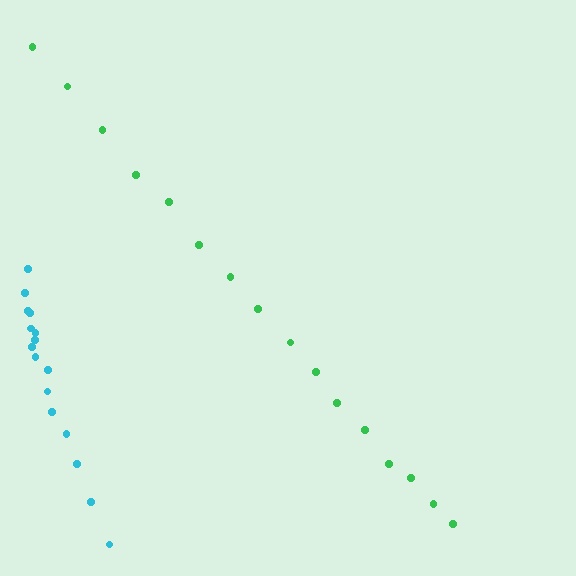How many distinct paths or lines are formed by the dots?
There are 2 distinct paths.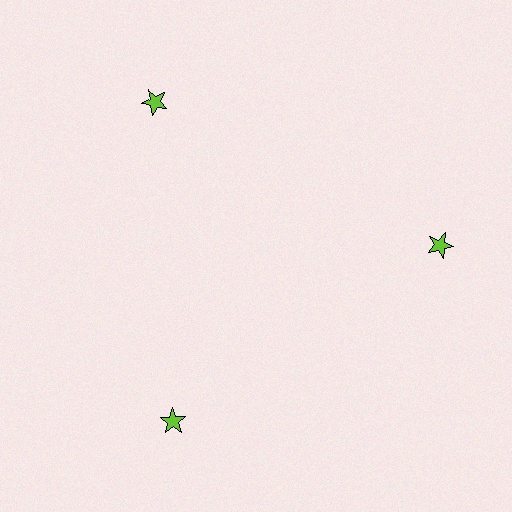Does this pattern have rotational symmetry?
Yes, this pattern has 3-fold rotational symmetry. It looks the same after rotating 120 degrees around the center.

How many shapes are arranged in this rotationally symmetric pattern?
There are 3 shapes, arranged in 3 groups of 1.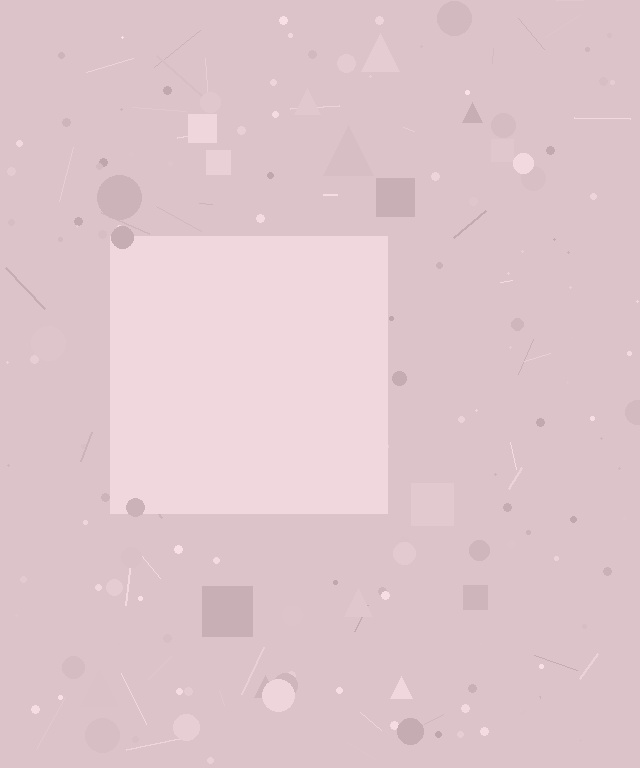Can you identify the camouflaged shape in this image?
The camouflaged shape is a square.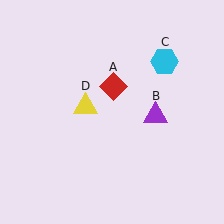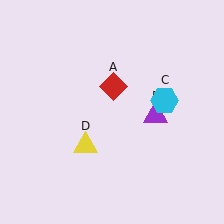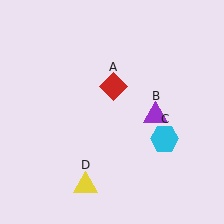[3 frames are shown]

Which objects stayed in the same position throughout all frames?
Red diamond (object A) and purple triangle (object B) remained stationary.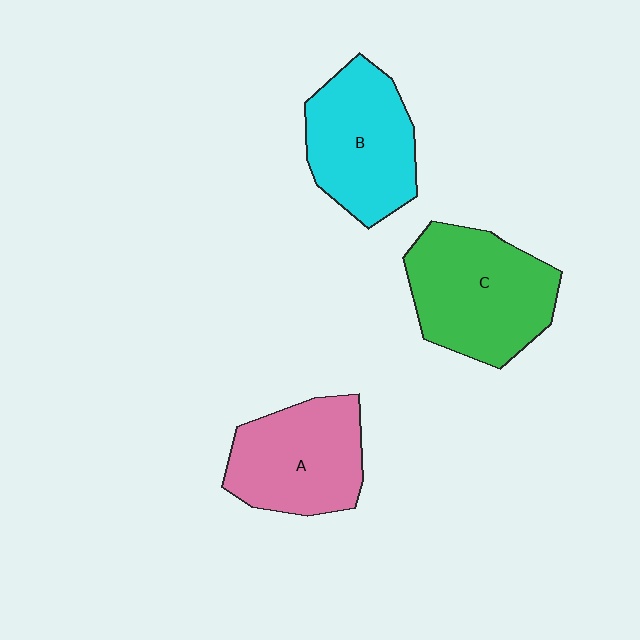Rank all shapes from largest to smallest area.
From largest to smallest: C (green), B (cyan), A (pink).